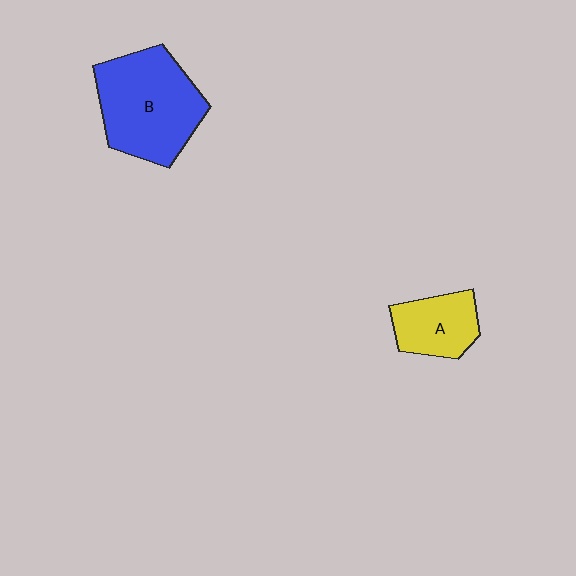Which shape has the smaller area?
Shape A (yellow).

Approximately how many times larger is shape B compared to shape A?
Approximately 2.0 times.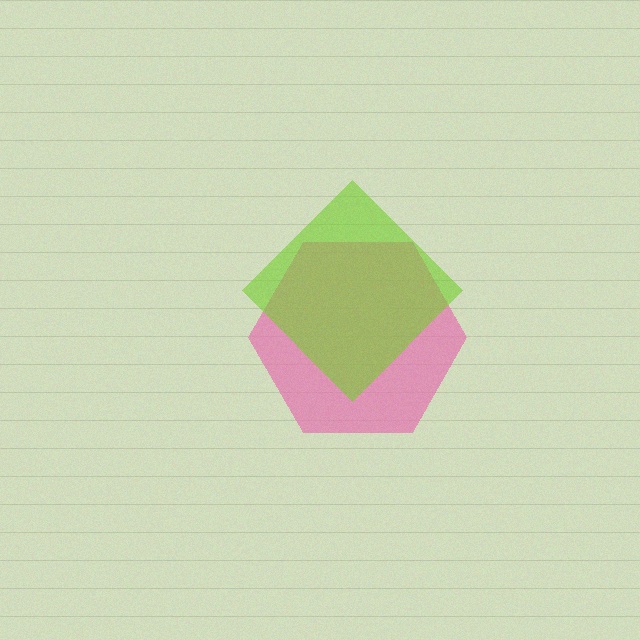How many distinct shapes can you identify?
There are 2 distinct shapes: a pink hexagon, a lime diamond.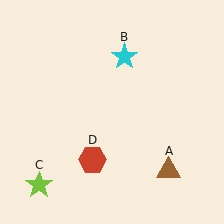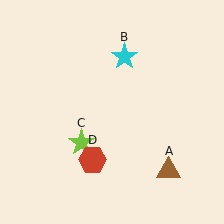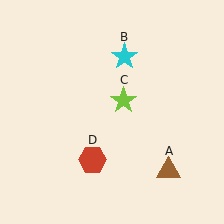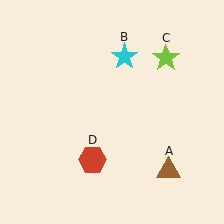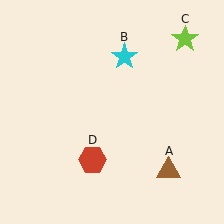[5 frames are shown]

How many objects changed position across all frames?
1 object changed position: lime star (object C).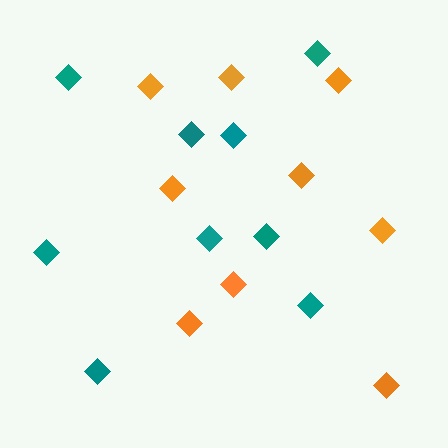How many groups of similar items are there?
There are 2 groups: one group of teal diamonds (9) and one group of orange diamonds (9).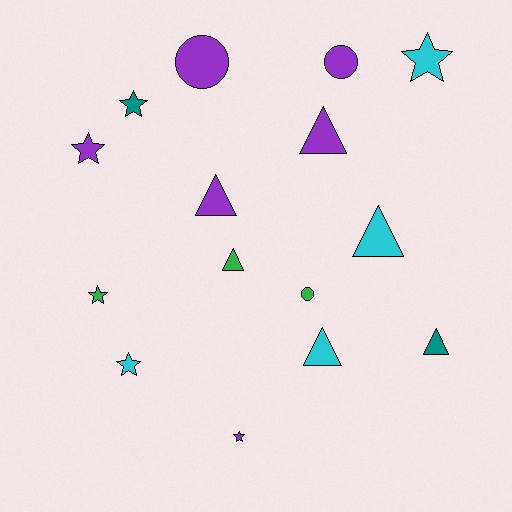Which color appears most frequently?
Purple, with 6 objects.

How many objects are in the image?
There are 15 objects.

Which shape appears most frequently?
Triangle, with 6 objects.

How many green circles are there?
There is 1 green circle.